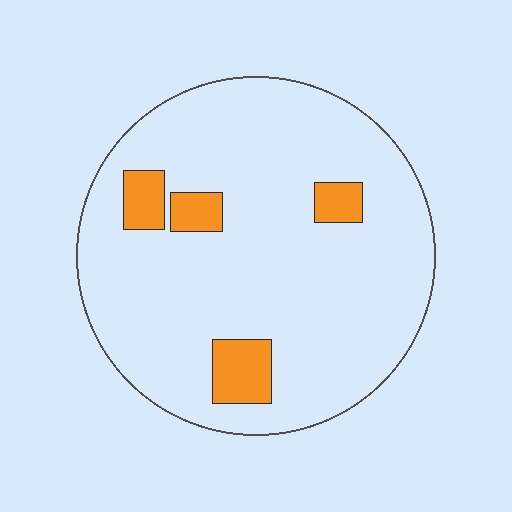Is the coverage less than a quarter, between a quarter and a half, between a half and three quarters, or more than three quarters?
Less than a quarter.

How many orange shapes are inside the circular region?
4.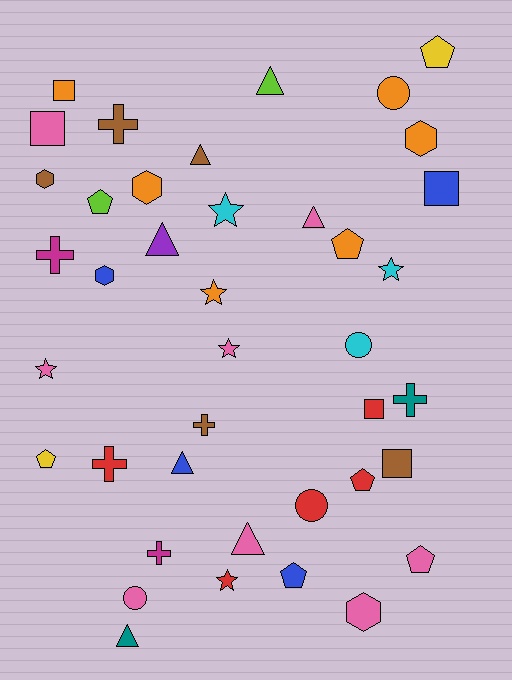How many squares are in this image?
There are 5 squares.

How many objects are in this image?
There are 40 objects.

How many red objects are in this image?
There are 5 red objects.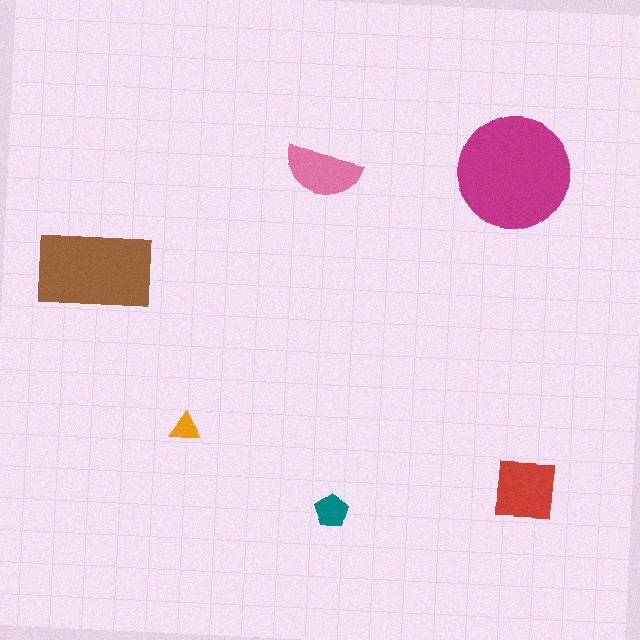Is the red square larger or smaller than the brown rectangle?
Smaller.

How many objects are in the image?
There are 6 objects in the image.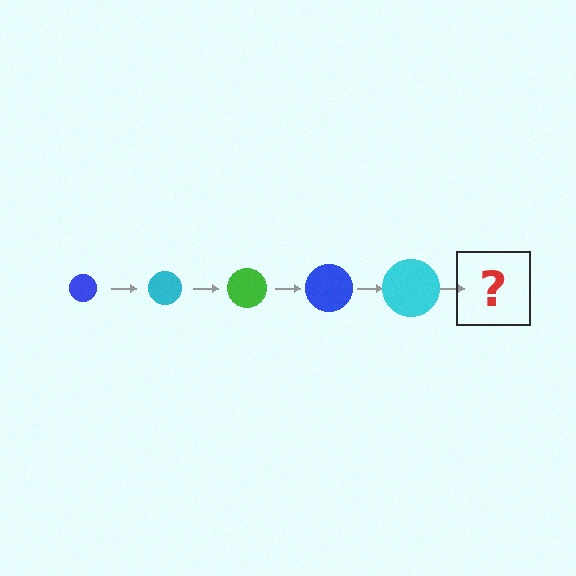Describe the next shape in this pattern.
It should be a green circle, larger than the previous one.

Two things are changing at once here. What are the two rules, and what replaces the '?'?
The two rules are that the circle grows larger each step and the color cycles through blue, cyan, and green. The '?' should be a green circle, larger than the previous one.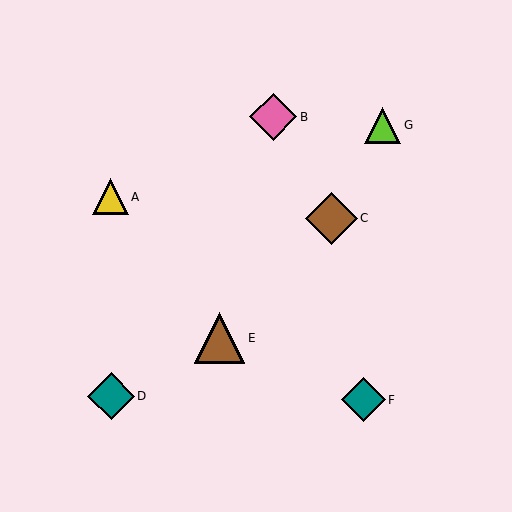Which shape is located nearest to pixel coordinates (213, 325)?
The brown triangle (labeled E) at (219, 338) is nearest to that location.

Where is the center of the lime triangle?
The center of the lime triangle is at (383, 125).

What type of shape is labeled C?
Shape C is a brown diamond.